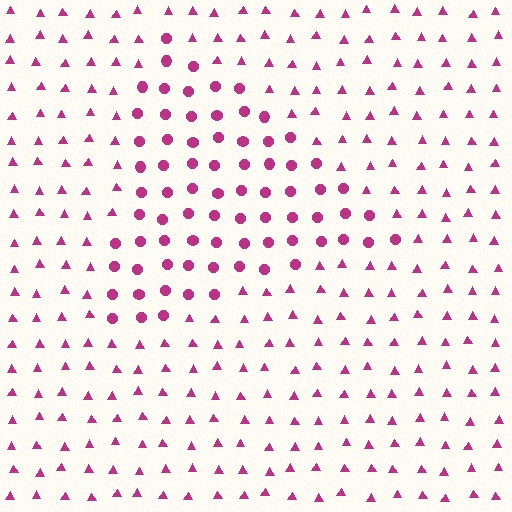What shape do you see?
I see a triangle.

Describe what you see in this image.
The image is filled with small magenta elements arranged in a uniform grid. A triangle-shaped region contains circles, while the surrounding area contains triangles. The boundary is defined purely by the change in element shape.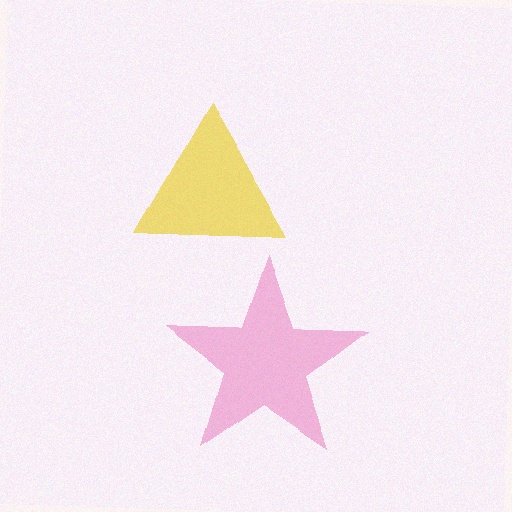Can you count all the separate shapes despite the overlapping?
Yes, there are 2 separate shapes.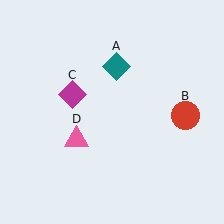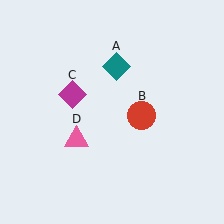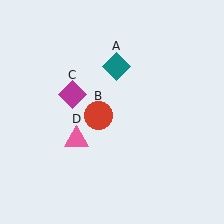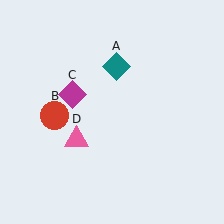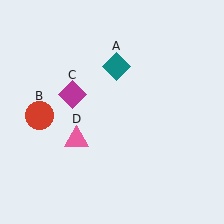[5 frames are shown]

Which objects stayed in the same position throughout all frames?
Teal diamond (object A) and magenta diamond (object C) and pink triangle (object D) remained stationary.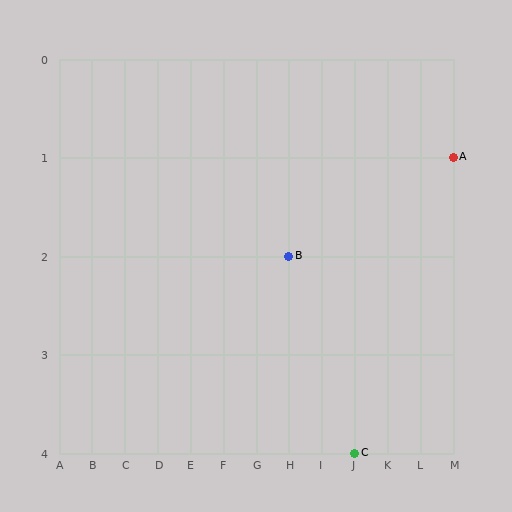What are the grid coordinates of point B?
Point B is at grid coordinates (H, 2).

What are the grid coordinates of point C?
Point C is at grid coordinates (J, 4).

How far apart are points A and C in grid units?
Points A and C are 3 columns and 3 rows apart (about 4.2 grid units diagonally).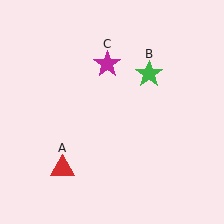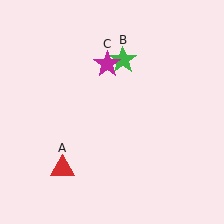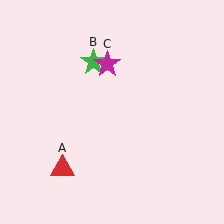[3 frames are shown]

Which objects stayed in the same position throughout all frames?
Red triangle (object A) and magenta star (object C) remained stationary.